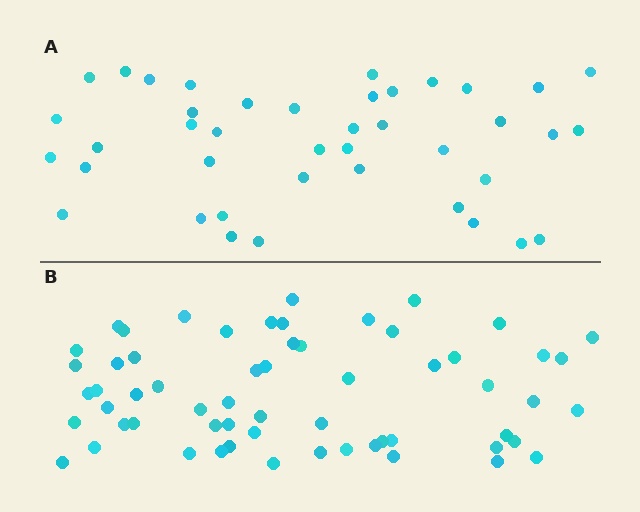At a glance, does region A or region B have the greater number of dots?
Region B (the bottom region) has more dots.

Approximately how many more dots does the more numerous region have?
Region B has approximately 20 more dots than region A.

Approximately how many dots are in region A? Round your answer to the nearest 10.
About 40 dots. (The exact count is 41, which rounds to 40.)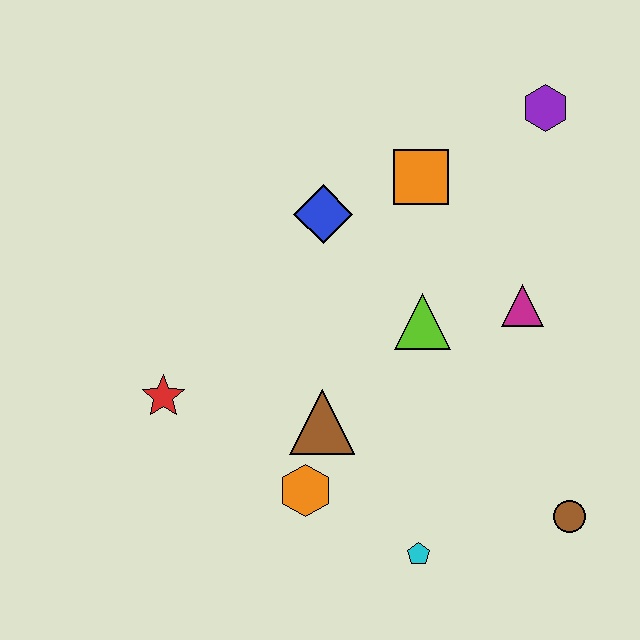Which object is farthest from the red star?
The purple hexagon is farthest from the red star.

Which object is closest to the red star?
The brown triangle is closest to the red star.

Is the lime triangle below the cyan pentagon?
No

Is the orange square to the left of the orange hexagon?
No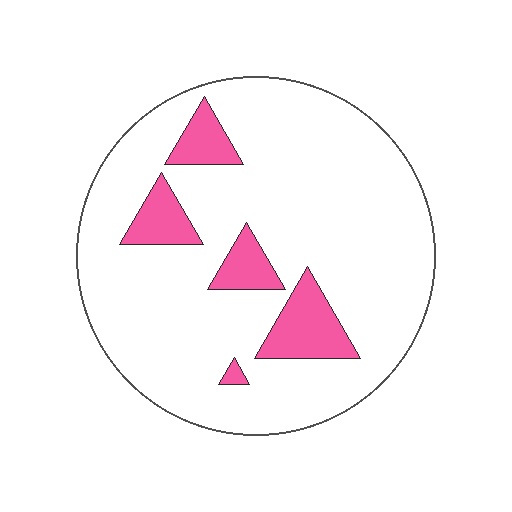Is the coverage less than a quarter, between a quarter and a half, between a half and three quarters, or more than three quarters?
Less than a quarter.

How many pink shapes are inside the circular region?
5.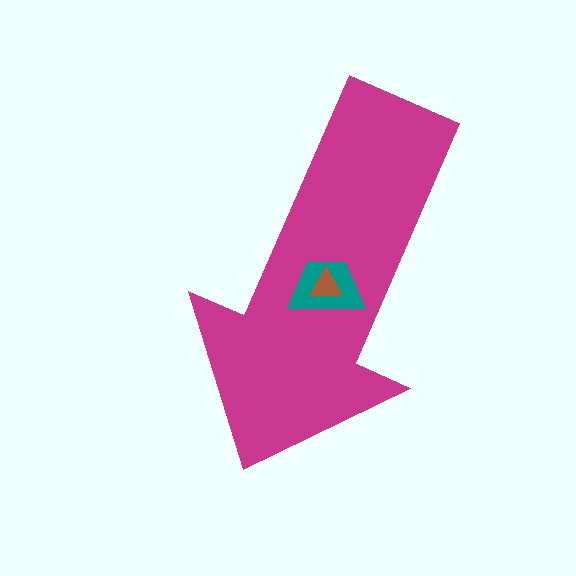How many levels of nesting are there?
3.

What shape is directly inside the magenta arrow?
The teal trapezoid.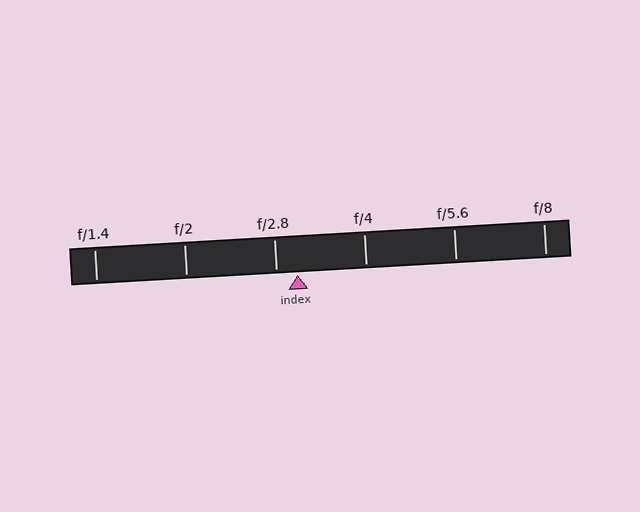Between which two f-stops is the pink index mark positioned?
The index mark is between f/2.8 and f/4.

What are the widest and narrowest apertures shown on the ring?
The widest aperture shown is f/1.4 and the narrowest is f/8.